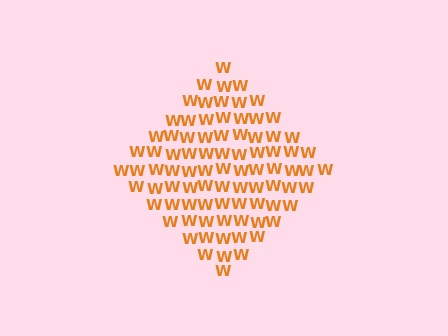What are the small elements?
The small elements are letter W's.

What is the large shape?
The large shape is a diamond.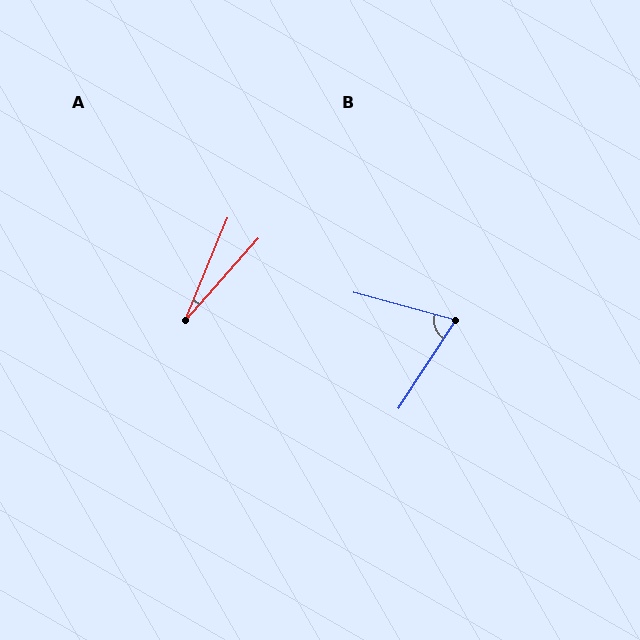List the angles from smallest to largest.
A (19°), B (73°).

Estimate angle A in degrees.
Approximately 19 degrees.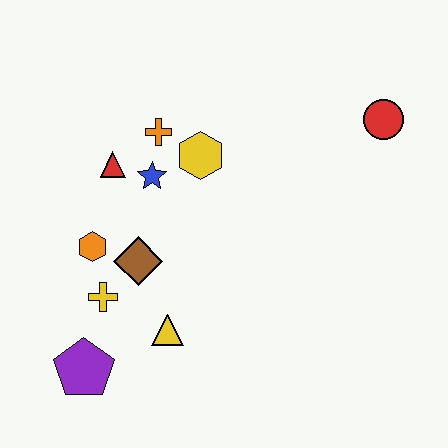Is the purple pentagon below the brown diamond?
Yes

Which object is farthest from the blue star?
The red circle is farthest from the blue star.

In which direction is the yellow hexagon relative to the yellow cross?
The yellow hexagon is above the yellow cross.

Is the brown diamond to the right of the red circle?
No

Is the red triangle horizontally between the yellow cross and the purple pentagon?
No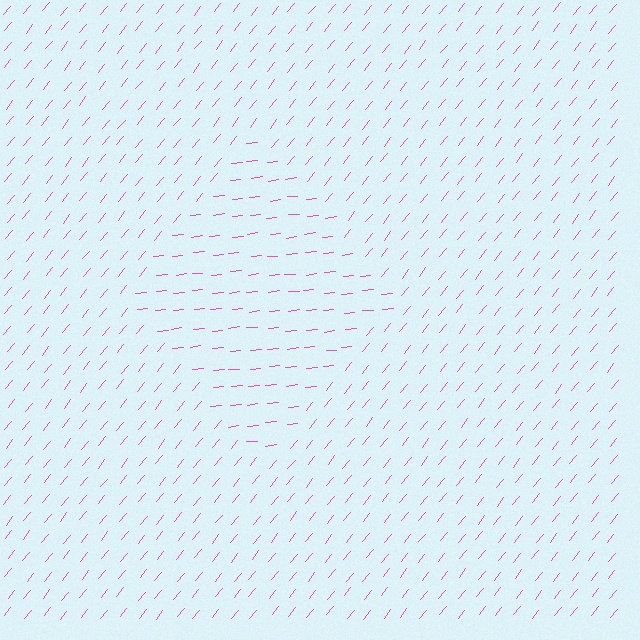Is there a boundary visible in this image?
Yes, there is a texture boundary formed by a change in line orientation.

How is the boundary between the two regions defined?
The boundary is defined purely by a change in line orientation (approximately 45 degrees difference). All lines are the same color and thickness.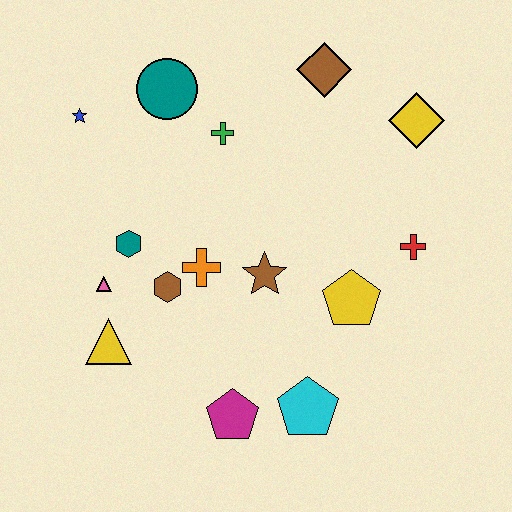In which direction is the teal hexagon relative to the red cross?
The teal hexagon is to the left of the red cross.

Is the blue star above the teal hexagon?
Yes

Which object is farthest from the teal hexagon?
The yellow diamond is farthest from the teal hexagon.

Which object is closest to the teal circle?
The green cross is closest to the teal circle.